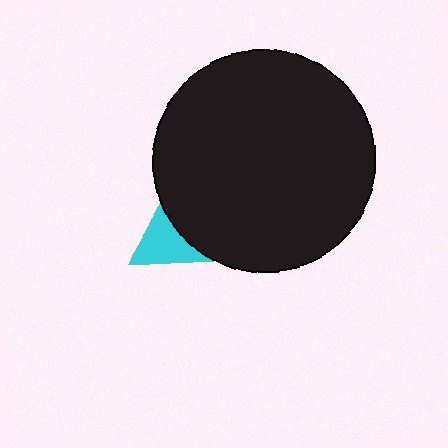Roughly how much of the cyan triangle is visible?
A small part of it is visible (roughly 43%).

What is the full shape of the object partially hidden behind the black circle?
The partially hidden object is a cyan triangle.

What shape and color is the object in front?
The object in front is a black circle.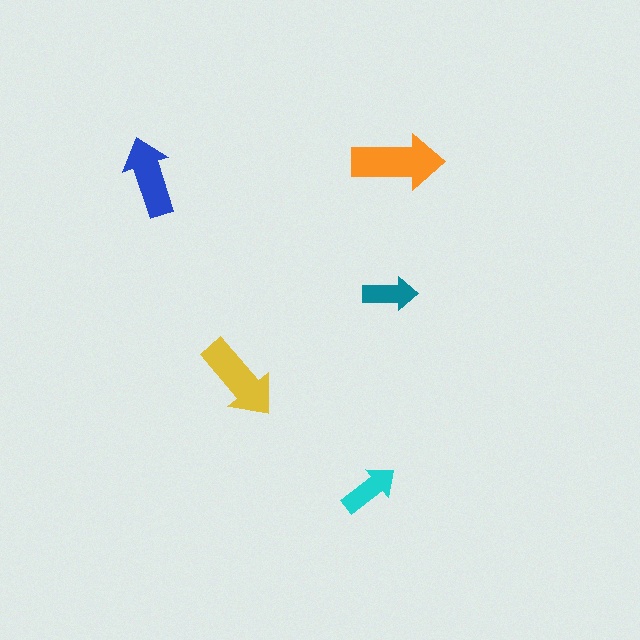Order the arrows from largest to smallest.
the orange one, the yellow one, the blue one, the cyan one, the teal one.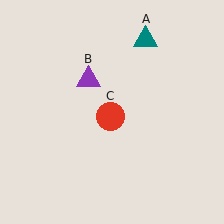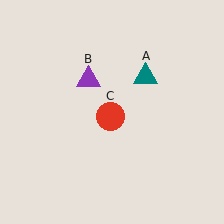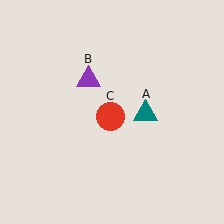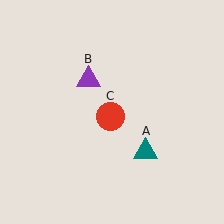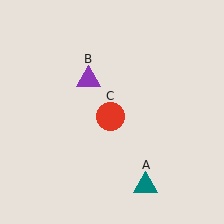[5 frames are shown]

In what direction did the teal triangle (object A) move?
The teal triangle (object A) moved down.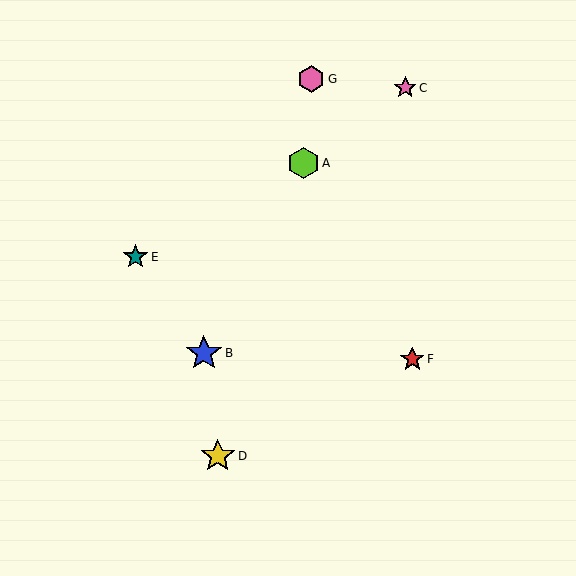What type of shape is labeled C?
Shape C is a pink star.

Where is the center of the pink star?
The center of the pink star is at (405, 88).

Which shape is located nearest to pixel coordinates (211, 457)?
The yellow star (labeled D) at (218, 456) is nearest to that location.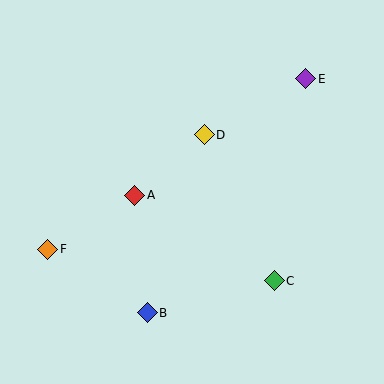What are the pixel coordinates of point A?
Point A is at (135, 195).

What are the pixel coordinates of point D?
Point D is at (204, 135).